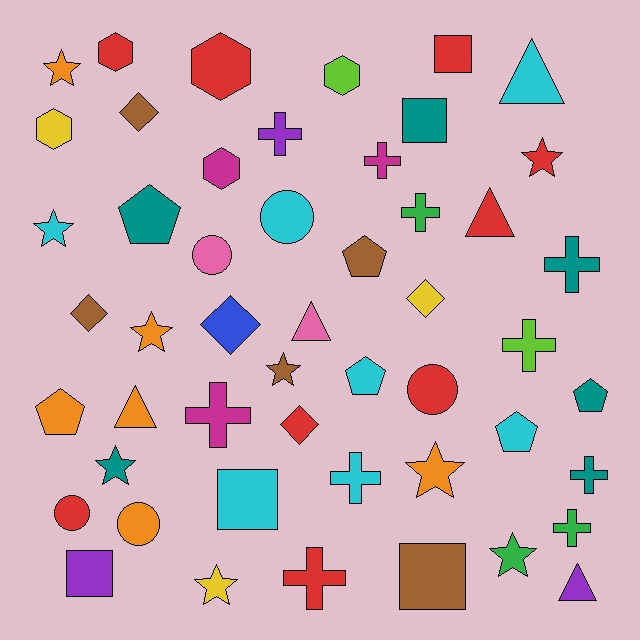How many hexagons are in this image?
There are 5 hexagons.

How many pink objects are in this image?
There are 2 pink objects.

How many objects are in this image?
There are 50 objects.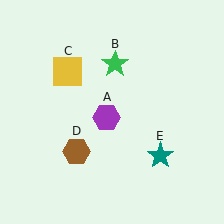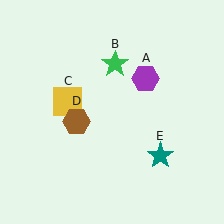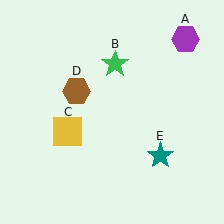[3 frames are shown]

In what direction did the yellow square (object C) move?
The yellow square (object C) moved down.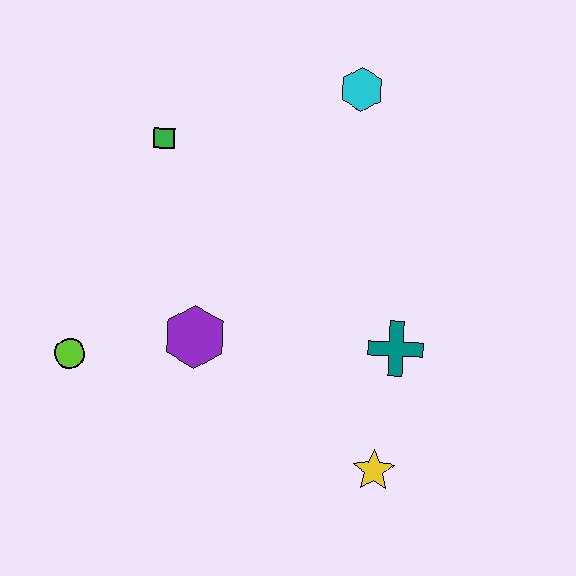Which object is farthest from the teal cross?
The lime circle is farthest from the teal cross.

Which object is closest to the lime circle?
The purple hexagon is closest to the lime circle.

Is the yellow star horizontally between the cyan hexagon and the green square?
No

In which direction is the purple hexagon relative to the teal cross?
The purple hexagon is to the left of the teal cross.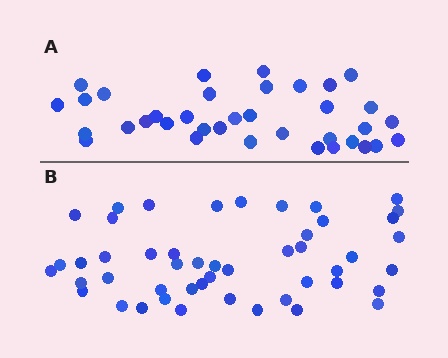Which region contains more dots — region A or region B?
Region B (the bottom region) has more dots.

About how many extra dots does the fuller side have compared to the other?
Region B has roughly 12 or so more dots than region A.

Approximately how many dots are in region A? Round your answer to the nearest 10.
About 40 dots. (The exact count is 36, which rounds to 40.)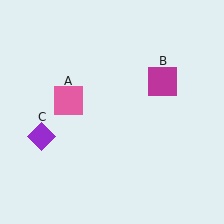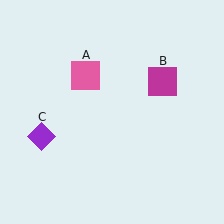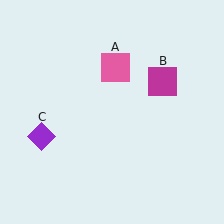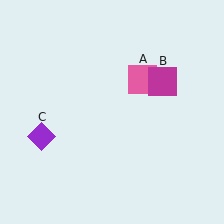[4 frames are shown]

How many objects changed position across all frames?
1 object changed position: pink square (object A).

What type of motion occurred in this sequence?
The pink square (object A) rotated clockwise around the center of the scene.